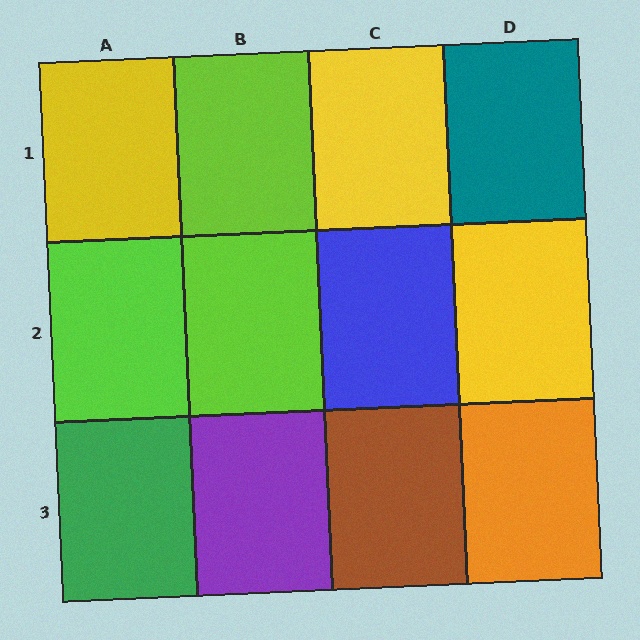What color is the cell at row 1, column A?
Yellow.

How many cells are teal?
1 cell is teal.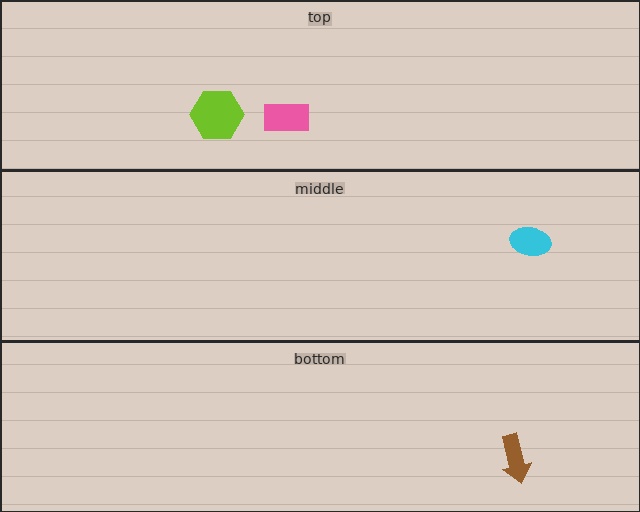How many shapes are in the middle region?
1.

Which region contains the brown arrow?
The bottom region.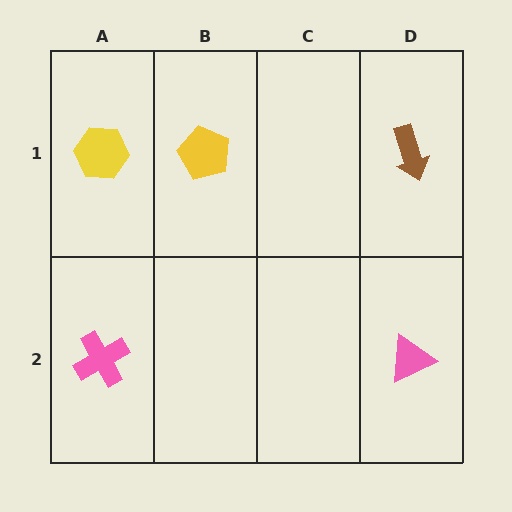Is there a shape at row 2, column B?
No, that cell is empty.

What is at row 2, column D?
A pink triangle.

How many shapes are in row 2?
2 shapes.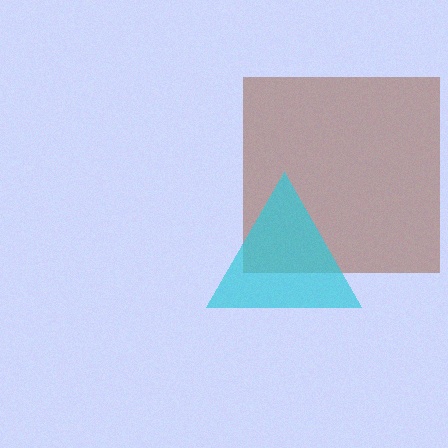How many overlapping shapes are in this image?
There are 2 overlapping shapes in the image.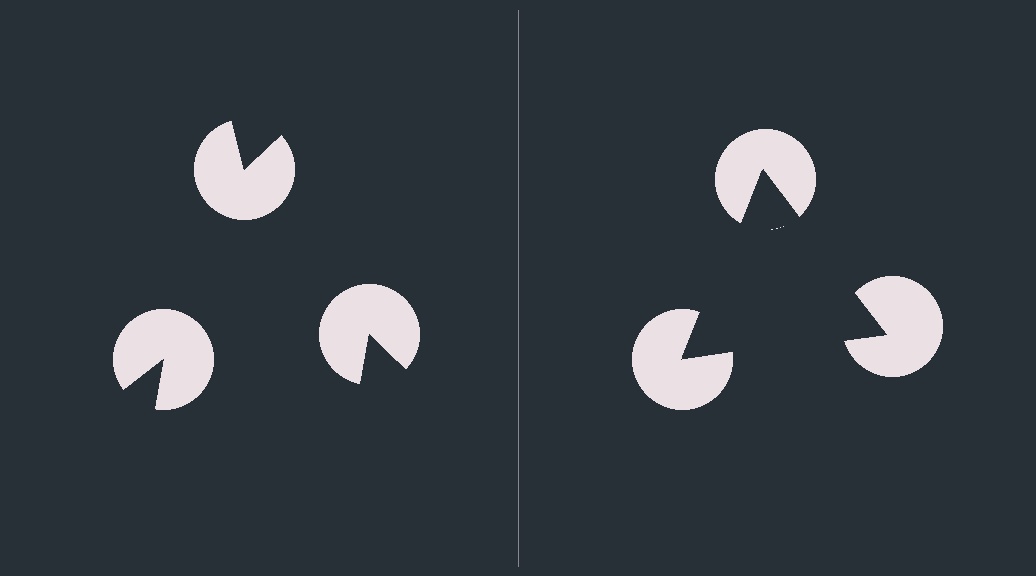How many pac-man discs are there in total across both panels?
6 — 3 on each side.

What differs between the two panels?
The pac-man discs are positioned identically on both sides; only the wedge orientations differ. On the right they align to a triangle; on the left they are misaligned.